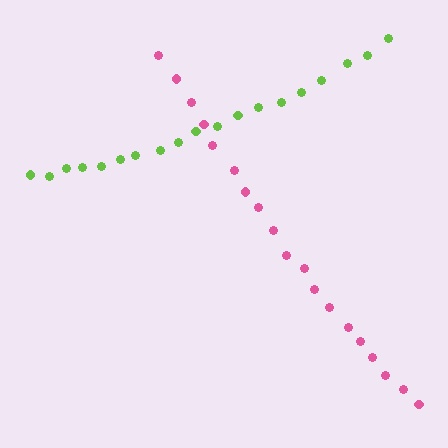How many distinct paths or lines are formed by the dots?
There are 2 distinct paths.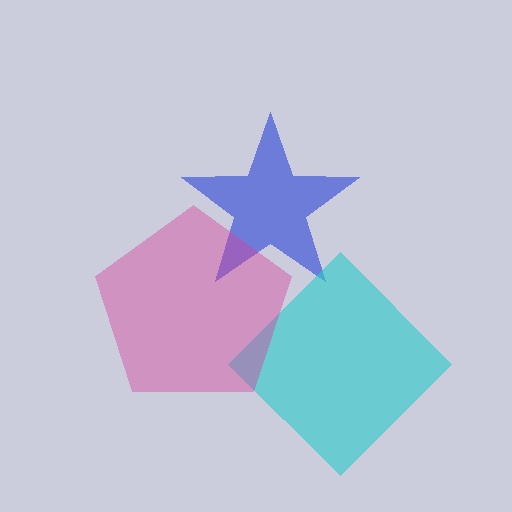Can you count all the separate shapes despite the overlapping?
Yes, there are 3 separate shapes.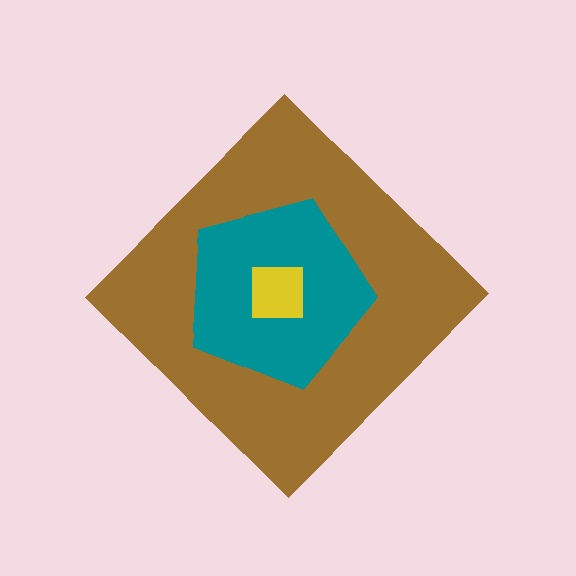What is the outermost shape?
The brown diamond.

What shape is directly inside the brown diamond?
The teal pentagon.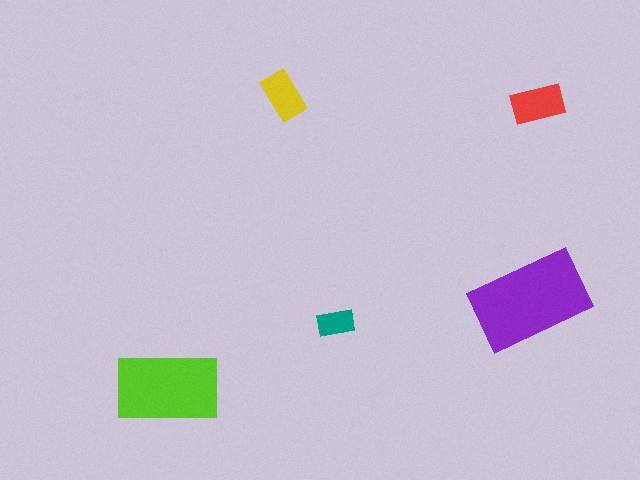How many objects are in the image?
There are 5 objects in the image.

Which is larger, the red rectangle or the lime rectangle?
The lime one.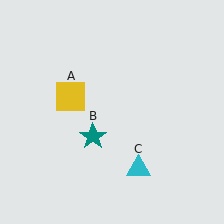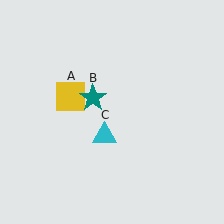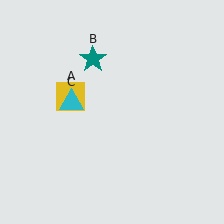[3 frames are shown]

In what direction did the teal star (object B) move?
The teal star (object B) moved up.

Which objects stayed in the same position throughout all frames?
Yellow square (object A) remained stationary.